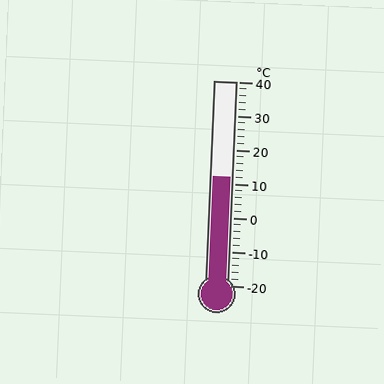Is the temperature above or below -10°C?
The temperature is above -10°C.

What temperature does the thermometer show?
The thermometer shows approximately 12°C.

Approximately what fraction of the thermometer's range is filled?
The thermometer is filled to approximately 55% of its range.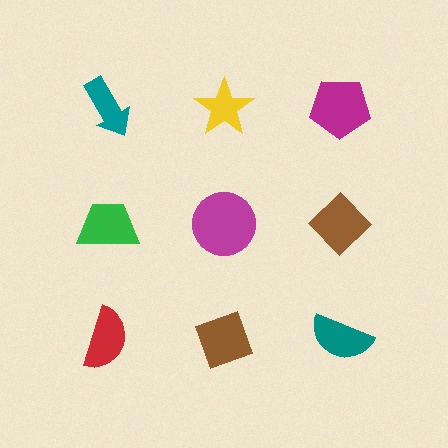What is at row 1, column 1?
A teal arrow.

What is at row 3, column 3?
A teal semicircle.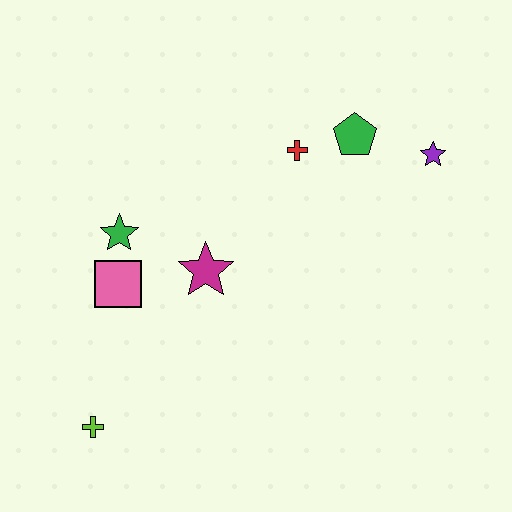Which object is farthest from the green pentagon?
The lime cross is farthest from the green pentagon.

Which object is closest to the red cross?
The green pentagon is closest to the red cross.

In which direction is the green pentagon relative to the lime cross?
The green pentagon is above the lime cross.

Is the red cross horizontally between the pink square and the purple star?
Yes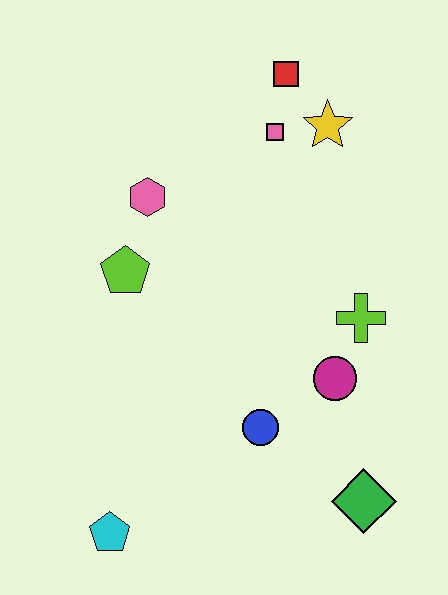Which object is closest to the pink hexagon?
The lime pentagon is closest to the pink hexagon.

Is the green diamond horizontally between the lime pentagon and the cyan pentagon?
No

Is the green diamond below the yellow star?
Yes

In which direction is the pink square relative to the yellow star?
The pink square is to the left of the yellow star.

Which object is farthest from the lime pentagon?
The green diamond is farthest from the lime pentagon.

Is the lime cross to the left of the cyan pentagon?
No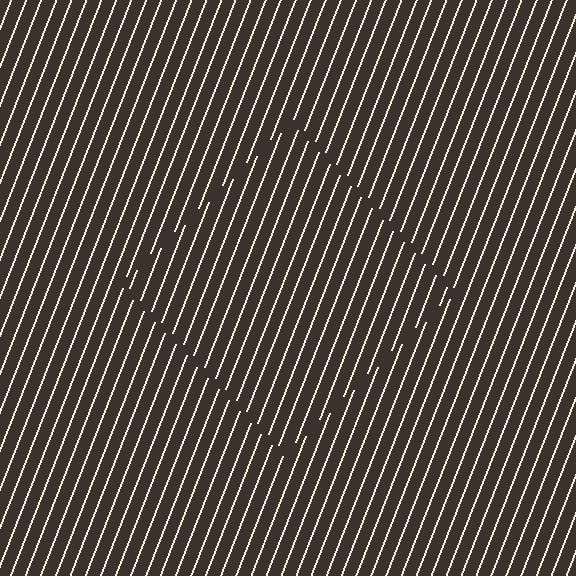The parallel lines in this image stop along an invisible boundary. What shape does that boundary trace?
An illusory square. The interior of the shape contains the same grating, shifted by half a period — the contour is defined by the phase discontinuity where line-ends from the inner and outer gratings abut.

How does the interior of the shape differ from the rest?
The interior of the shape contains the same grating, shifted by half a period — the contour is defined by the phase discontinuity where line-ends from the inner and outer gratings abut.